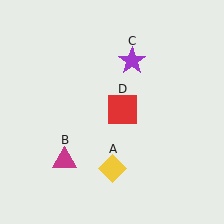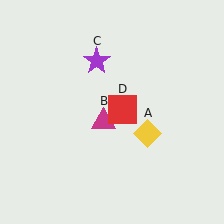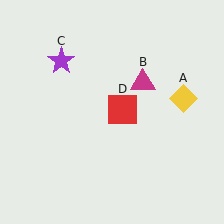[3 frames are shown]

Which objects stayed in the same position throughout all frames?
Red square (object D) remained stationary.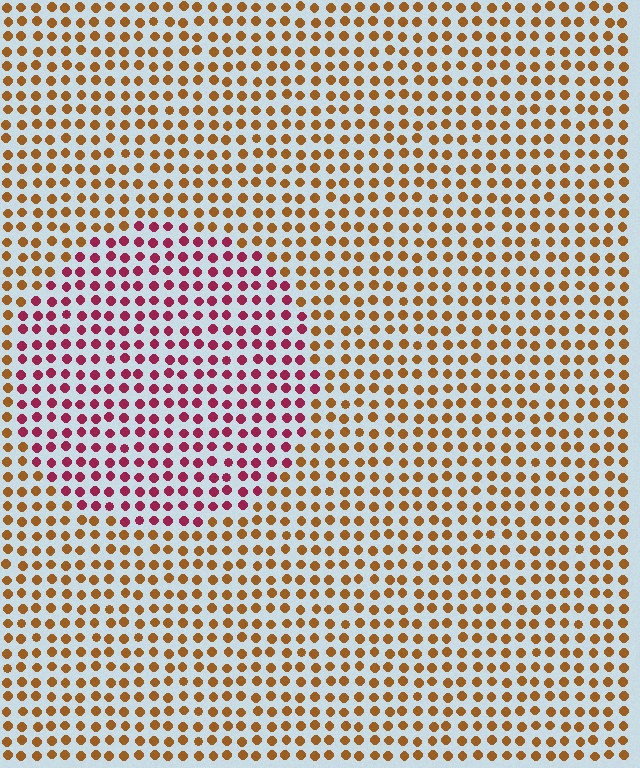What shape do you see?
I see a circle.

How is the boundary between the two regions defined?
The boundary is defined purely by a slight shift in hue (about 53 degrees). Spacing, size, and orientation are identical on both sides.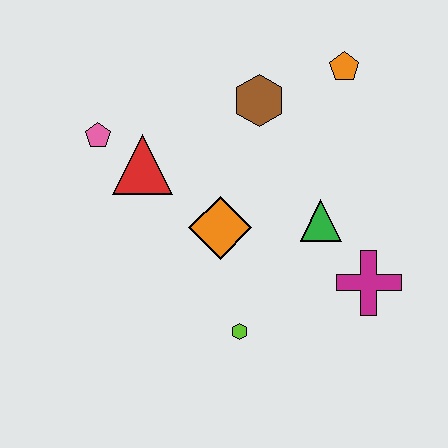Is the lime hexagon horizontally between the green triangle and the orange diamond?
Yes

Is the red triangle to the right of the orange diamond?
No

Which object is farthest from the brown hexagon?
The lime hexagon is farthest from the brown hexagon.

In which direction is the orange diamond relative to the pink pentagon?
The orange diamond is to the right of the pink pentagon.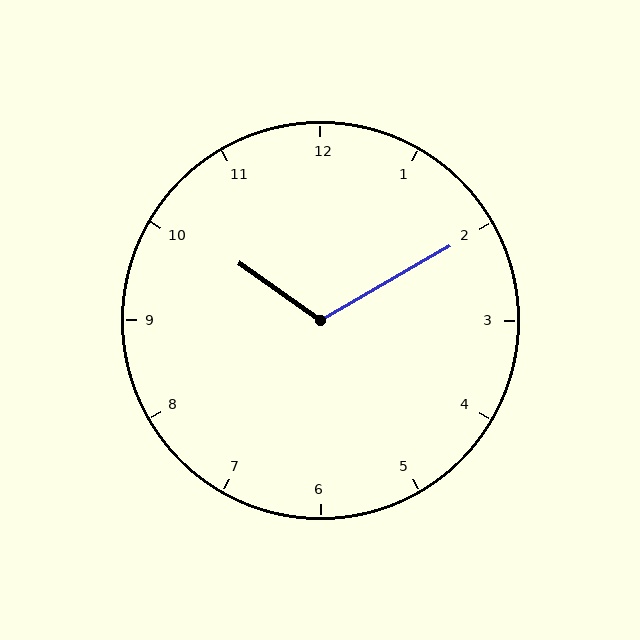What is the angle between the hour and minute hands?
Approximately 115 degrees.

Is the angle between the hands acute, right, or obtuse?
It is obtuse.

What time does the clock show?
10:10.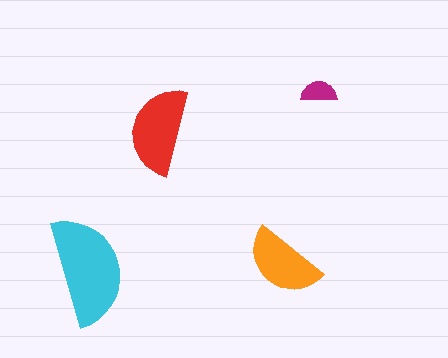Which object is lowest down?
The cyan semicircle is bottommost.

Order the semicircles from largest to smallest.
the cyan one, the red one, the orange one, the magenta one.